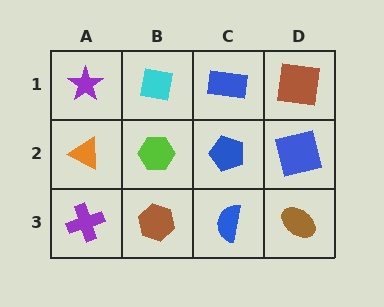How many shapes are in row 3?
4 shapes.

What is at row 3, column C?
A blue semicircle.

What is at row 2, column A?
An orange triangle.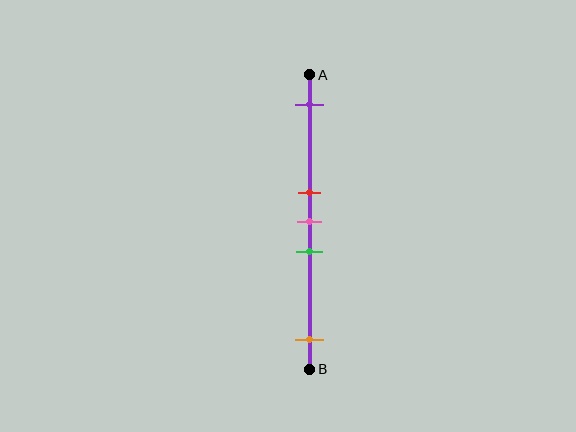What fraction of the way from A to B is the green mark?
The green mark is approximately 60% (0.6) of the way from A to B.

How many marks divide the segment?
There are 5 marks dividing the segment.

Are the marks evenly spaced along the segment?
No, the marks are not evenly spaced.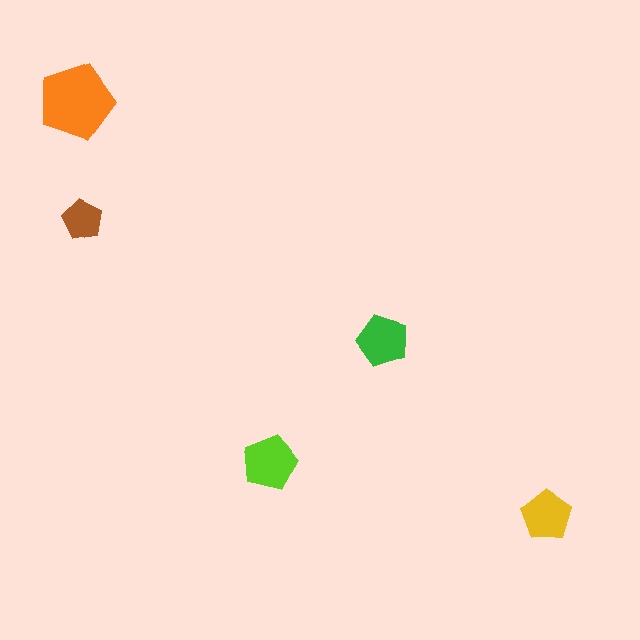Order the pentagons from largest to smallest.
the orange one, the lime one, the green one, the yellow one, the brown one.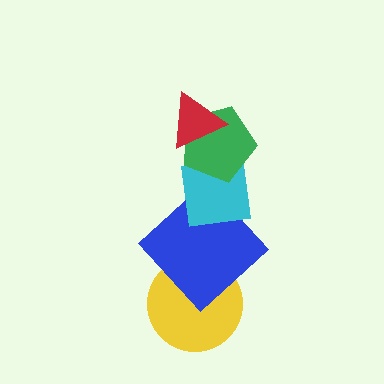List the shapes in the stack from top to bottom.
From top to bottom: the red triangle, the green pentagon, the cyan square, the blue diamond, the yellow circle.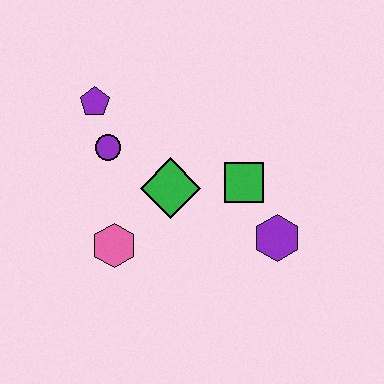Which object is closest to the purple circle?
The purple pentagon is closest to the purple circle.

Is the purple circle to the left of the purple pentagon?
No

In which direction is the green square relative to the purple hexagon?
The green square is above the purple hexagon.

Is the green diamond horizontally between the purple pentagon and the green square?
Yes